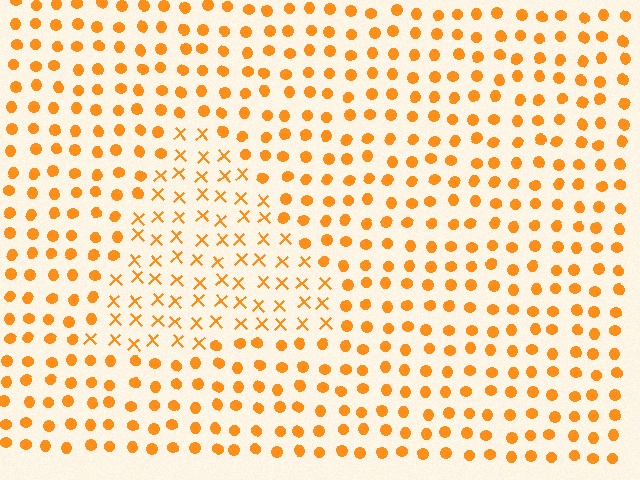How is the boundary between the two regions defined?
The boundary is defined by a change in element shape: X marks inside vs. circles outside. All elements share the same color and spacing.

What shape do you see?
I see a triangle.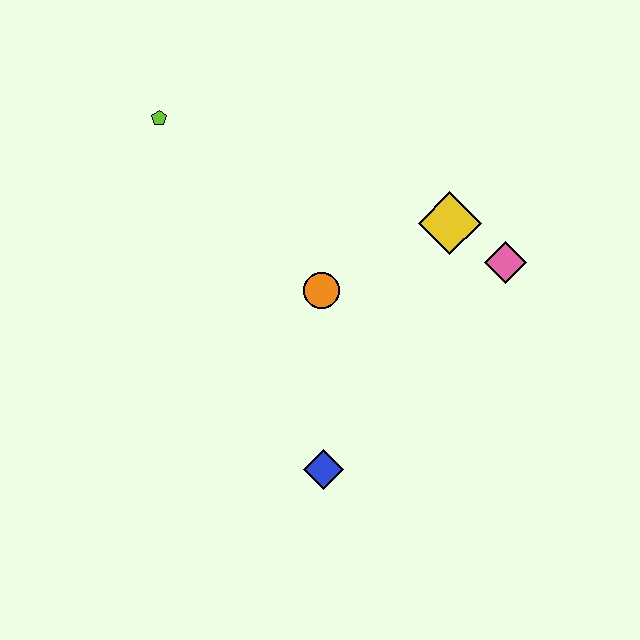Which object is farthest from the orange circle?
The lime pentagon is farthest from the orange circle.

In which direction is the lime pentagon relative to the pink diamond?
The lime pentagon is to the left of the pink diamond.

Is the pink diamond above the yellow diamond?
No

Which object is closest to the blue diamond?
The orange circle is closest to the blue diamond.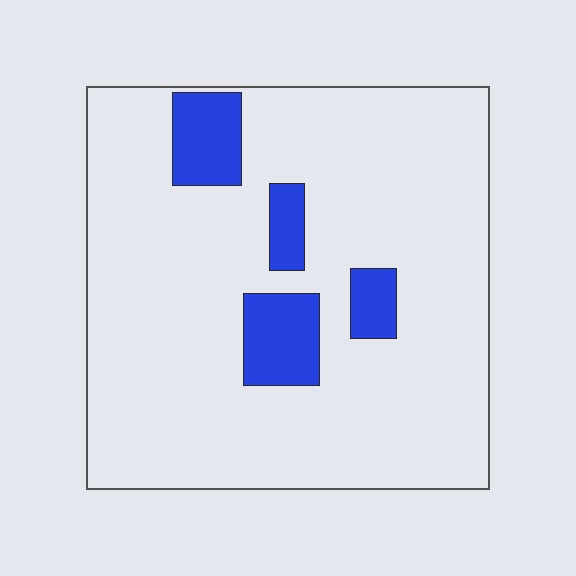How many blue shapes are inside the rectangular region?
4.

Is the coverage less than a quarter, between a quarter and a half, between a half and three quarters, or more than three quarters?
Less than a quarter.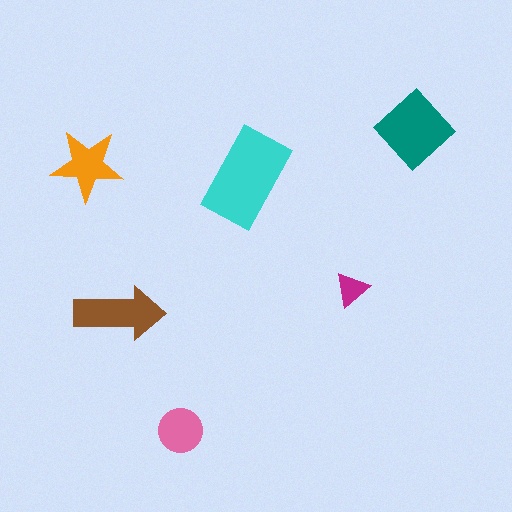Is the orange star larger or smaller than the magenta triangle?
Larger.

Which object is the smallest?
The magenta triangle.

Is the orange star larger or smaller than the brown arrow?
Smaller.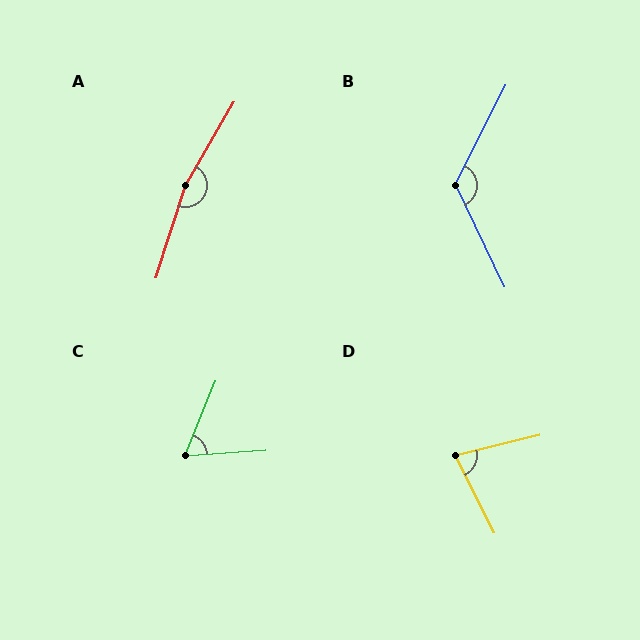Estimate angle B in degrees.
Approximately 128 degrees.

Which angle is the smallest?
C, at approximately 63 degrees.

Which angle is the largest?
A, at approximately 168 degrees.